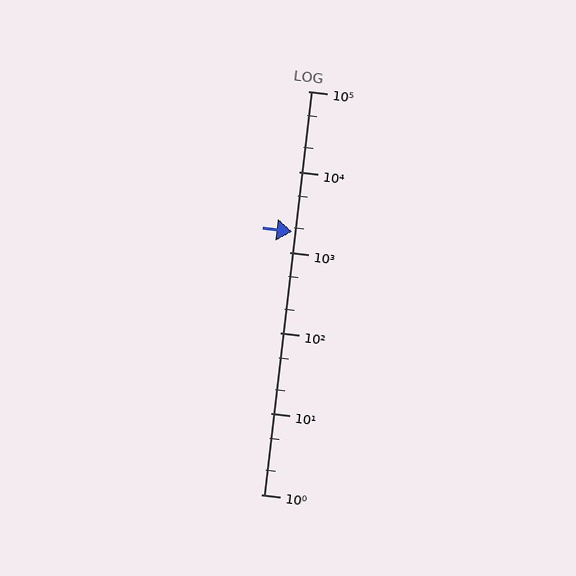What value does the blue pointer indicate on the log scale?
The pointer indicates approximately 1800.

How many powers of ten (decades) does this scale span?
The scale spans 5 decades, from 1 to 100000.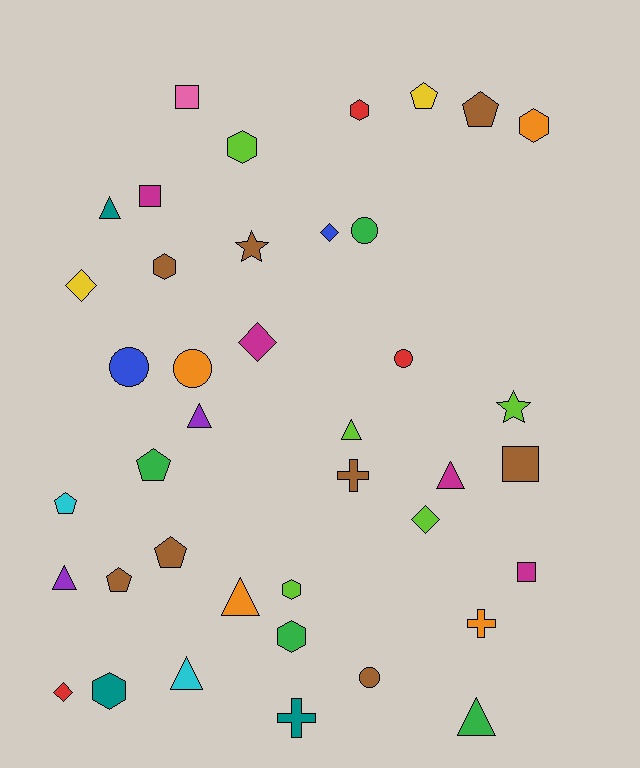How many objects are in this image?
There are 40 objects.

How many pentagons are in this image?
There are 6 pentagons.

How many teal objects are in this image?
There are 3 teal objects.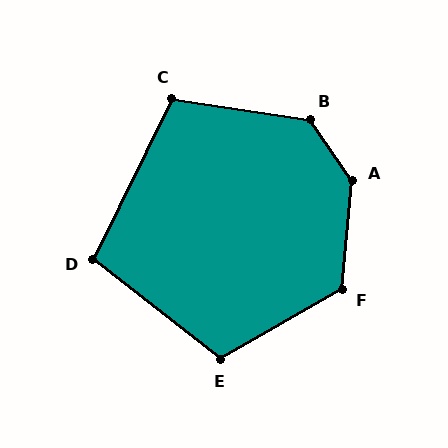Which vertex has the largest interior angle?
A, at approximately 140 degrees.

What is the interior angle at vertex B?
Approximately 133 degrees (obtuse).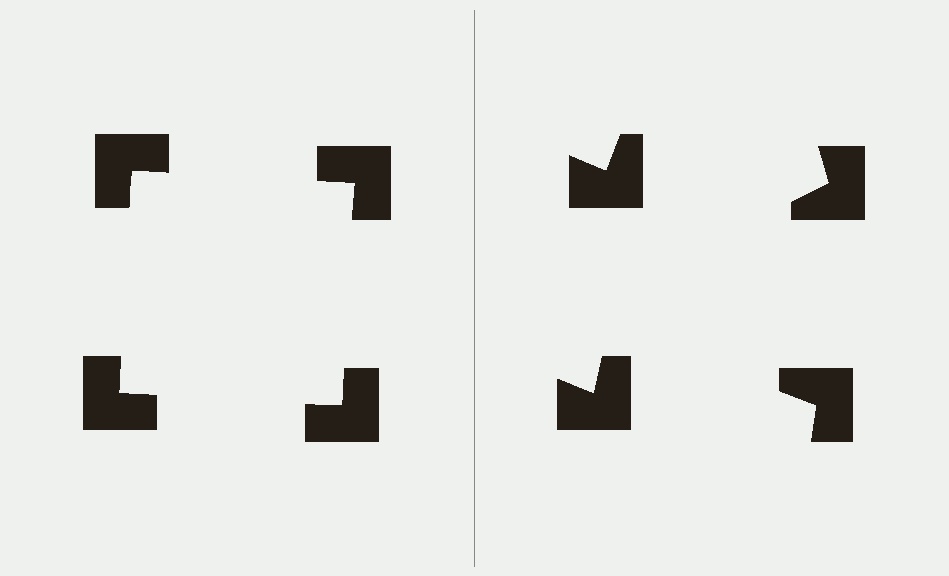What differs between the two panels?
The notched squares are positioned identically on both sides; only the wedge orientations differ. On the left they align to a square; on the right they are misaligned.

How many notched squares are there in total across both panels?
8 — 4 on each side.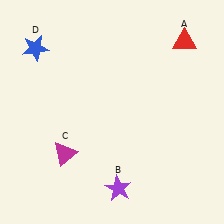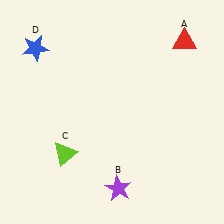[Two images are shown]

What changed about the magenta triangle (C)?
In Image 1, C is magenta. In Image 2, it changed to lime.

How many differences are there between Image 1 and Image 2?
There is 1 difference between the two images.